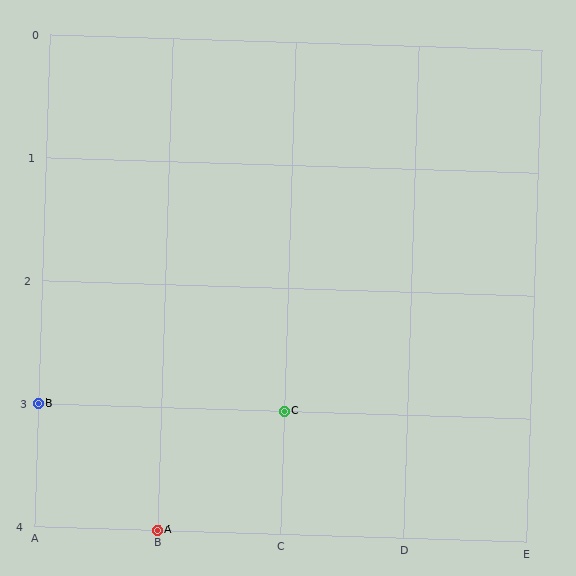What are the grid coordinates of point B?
Point B is at grid coordinates (A, 3).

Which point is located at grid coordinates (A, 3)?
Point B is at (A, 3).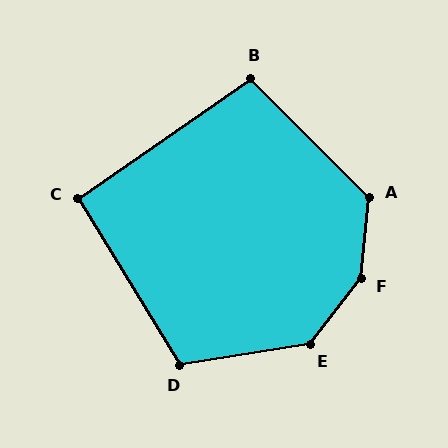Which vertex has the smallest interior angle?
C, at approximately 94 degrees.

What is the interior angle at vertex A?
Approximately 129 degrees (obtuse).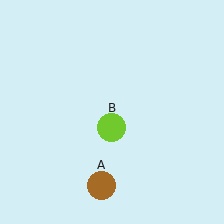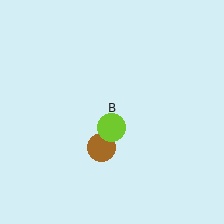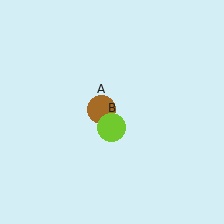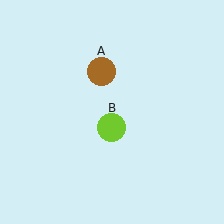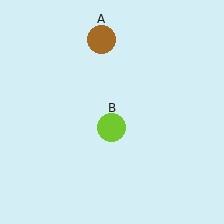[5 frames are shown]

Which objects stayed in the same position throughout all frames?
Lime circle (object B) remained stationary.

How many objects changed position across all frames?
1 object changed position: brown circle (object A).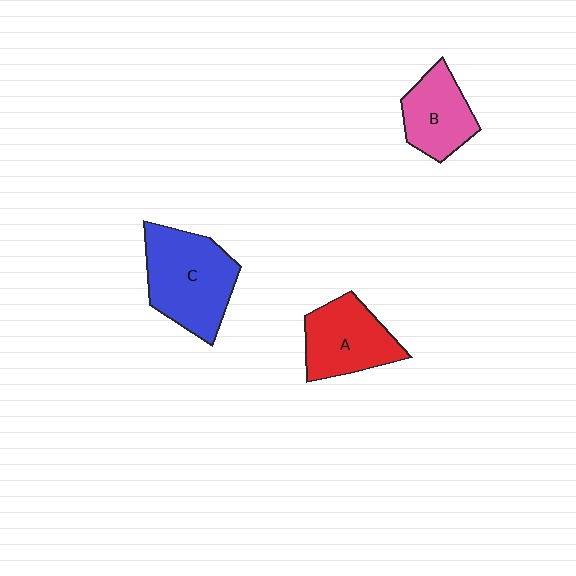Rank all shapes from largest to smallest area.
From largest to smallest: C (blue), A (red), B (pink).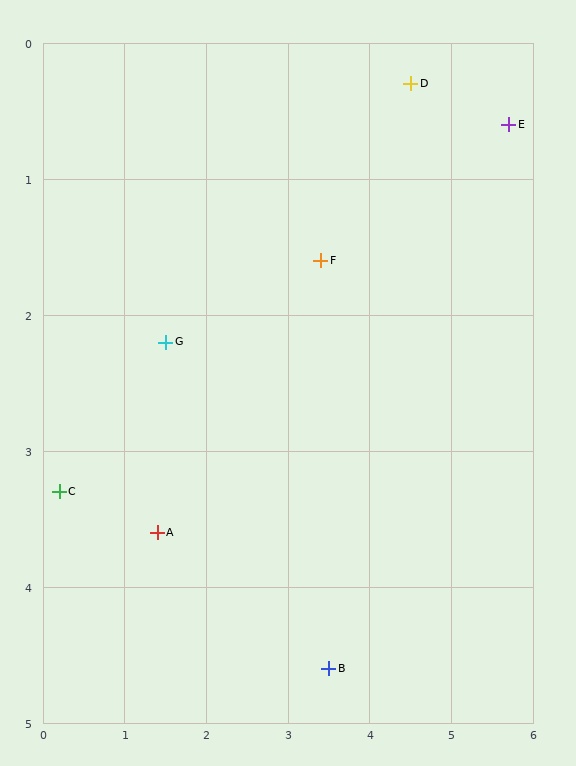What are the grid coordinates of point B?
Point B is at approximately (3.5, 4.6).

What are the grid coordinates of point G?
Point G is at approximately (1.5, 2.2).